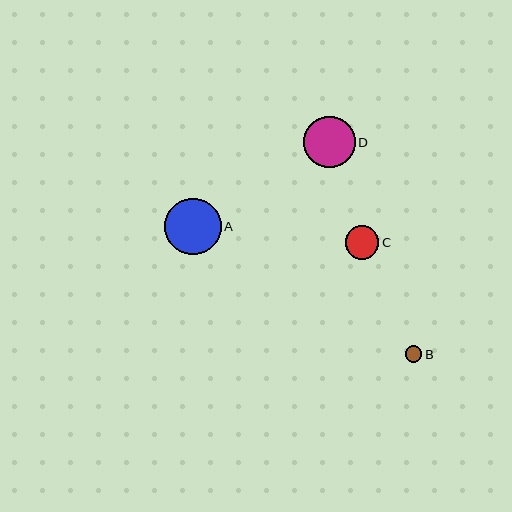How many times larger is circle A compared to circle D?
Circle A is approximately 1.1 times the size of circle D.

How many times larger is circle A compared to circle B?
Circle A is approximately 3.4 times the size of circle B.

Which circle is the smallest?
Circle B is the smallest with a size of approximately 17 pixels.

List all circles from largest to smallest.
From largest to smallest: A, D, C, B.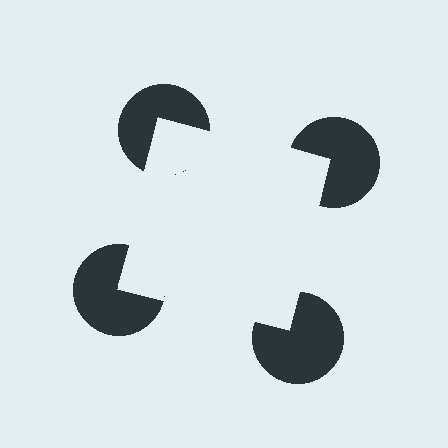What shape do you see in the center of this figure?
An illusory square — its edges are inferred from the aligned wedge cuts in the pac-man discs, not physically drawn.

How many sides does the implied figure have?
4 sides.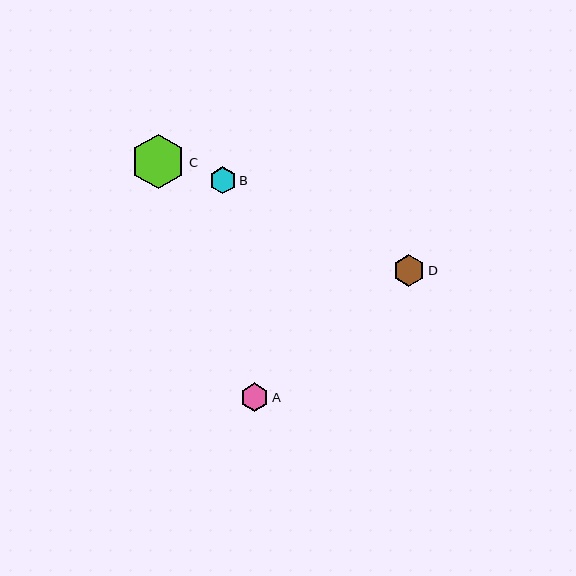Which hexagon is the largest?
Hexagon C is the largest with a size of approximately 54 pixels.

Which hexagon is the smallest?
Hexagon B is the smallest with a size of approximately 27 pixels.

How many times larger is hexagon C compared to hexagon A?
Hexagon C is approximately 1.9 times the size of hexagon A.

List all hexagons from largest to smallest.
From largest to smallest: C, D, A, B.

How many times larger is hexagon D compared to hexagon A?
Hexagon D is approximately 1.1 times the size of hexagon A.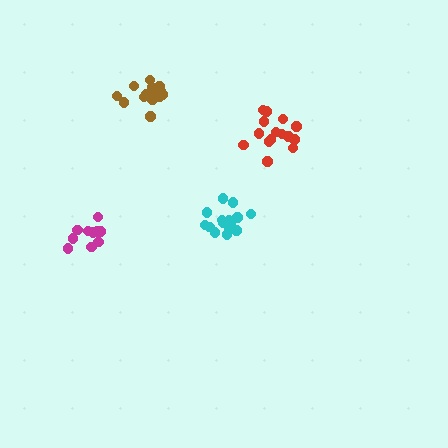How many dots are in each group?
Group 1: 10 dots, Group 2: 16 dots, Group 3: 15 dots, Group 4: 15 dots (56 total).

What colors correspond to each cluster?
The clusters are colored: magenta, brown, red, cyan.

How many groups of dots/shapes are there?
There are 4 groups.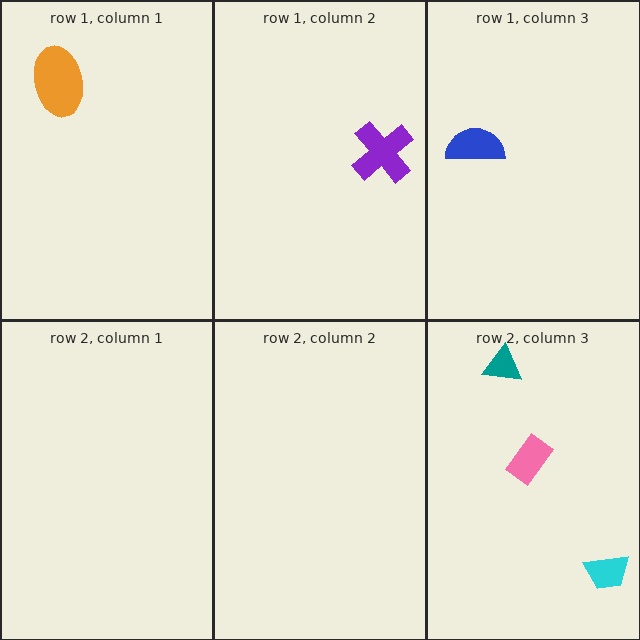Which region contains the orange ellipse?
The row 1, column 1 region.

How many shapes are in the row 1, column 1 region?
1.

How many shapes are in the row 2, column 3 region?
3.